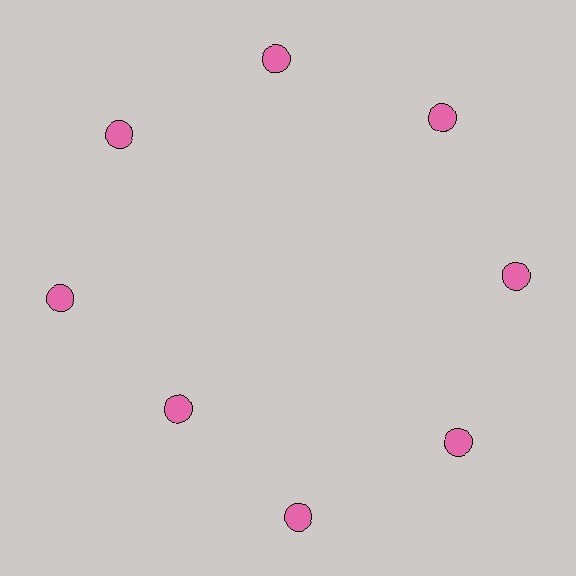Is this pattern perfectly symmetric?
No. The 8 pink circles are arranged in a ring, but one element near the 8 o'clock position is pulled inward toward the center, breaking the 8-fold rotational symmetry.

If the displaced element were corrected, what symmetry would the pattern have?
It would have 8-fold rotational symmetry — the pattern would map onto itself every 45 degrees.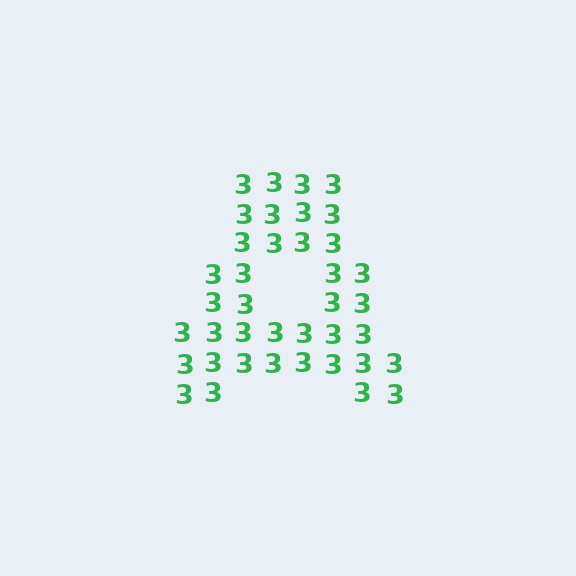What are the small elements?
The small elements are digit 3's.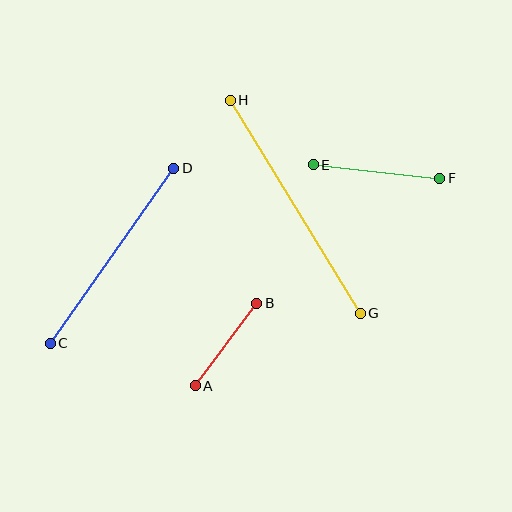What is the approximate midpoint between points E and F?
The midpoint is at approximately (377, 171) pixels.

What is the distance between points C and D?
The distance is approximately 214 pixels.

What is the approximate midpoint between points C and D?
The midpoint is at approximately (112, 256) pixels.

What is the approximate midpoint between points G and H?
The midpoint is at approximately (295, 207) pixels.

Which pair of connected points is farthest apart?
Points G and H are farthest apart.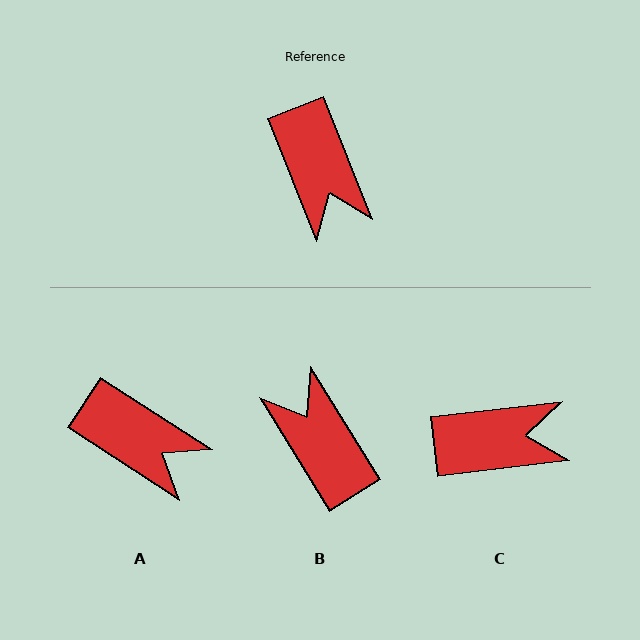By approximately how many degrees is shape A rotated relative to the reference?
Approximately 35 degrees counter-clockwise.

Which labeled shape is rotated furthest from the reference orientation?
B, about 170 degrees away.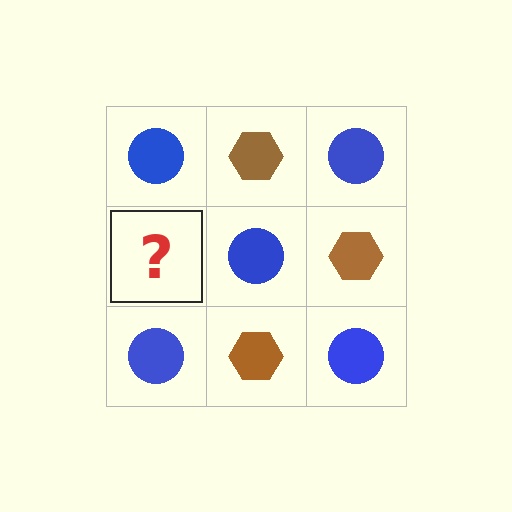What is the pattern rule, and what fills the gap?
The rule is that it alternates blue circle and brown hexagon in a checkerboard pattern. The gap should be filled with a brown hexagon.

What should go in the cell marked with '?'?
The missing cell should contain a brown hexagon.